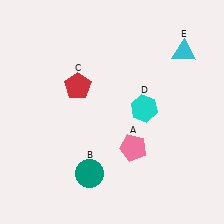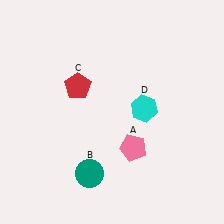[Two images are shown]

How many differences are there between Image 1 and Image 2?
There is 1 difference between the two images.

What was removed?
The cyan triangle (E) was removed in Image 2.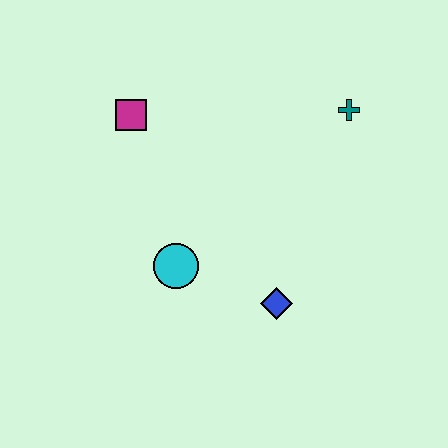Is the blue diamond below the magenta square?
Yes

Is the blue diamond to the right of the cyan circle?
Yes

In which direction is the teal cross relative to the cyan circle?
The teal cross is to the right of the cyan circle.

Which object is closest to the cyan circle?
The blue diamond is closest to the cyan circle.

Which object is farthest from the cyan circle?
The teal cross is farthest from the cyan circle.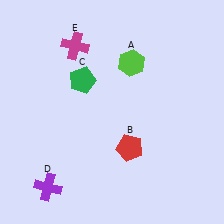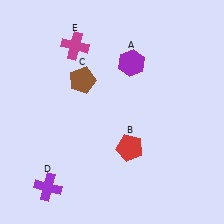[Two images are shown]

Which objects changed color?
A changed from lime to purple. C changed from green to brown.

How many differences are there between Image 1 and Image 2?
There are 2 differences between the two images.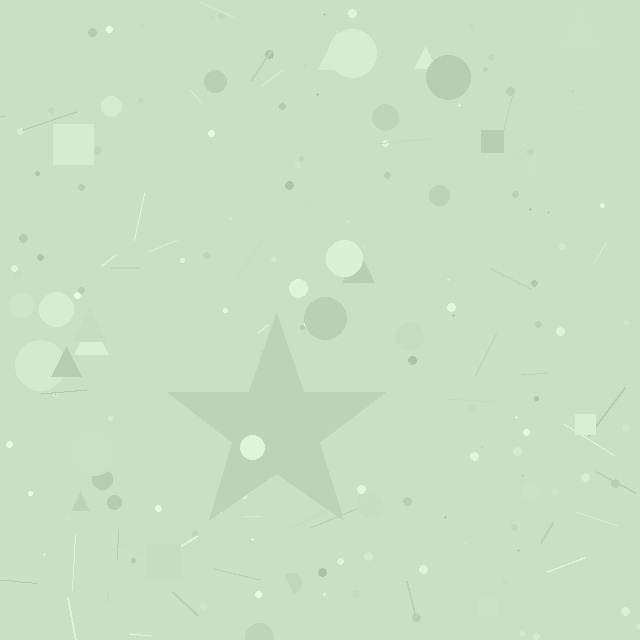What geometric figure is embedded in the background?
A star is embedded in the background.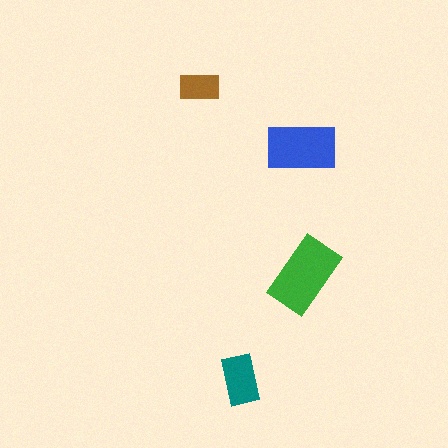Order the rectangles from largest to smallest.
the green one, the blue one, the teal one, the brown one.